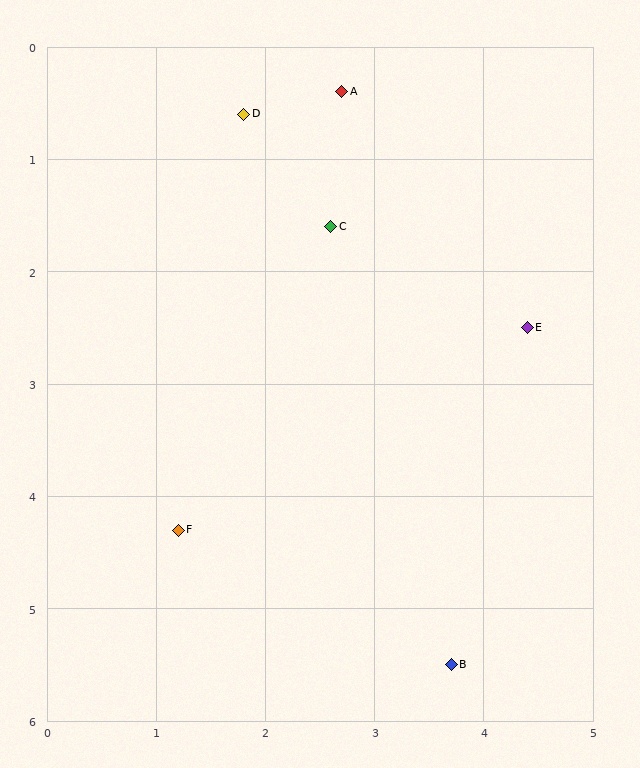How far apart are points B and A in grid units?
Points B and A are about 5.2 grid units apart.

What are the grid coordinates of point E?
Point E is at approximately (4.4, 2.5).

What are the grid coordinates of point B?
Point B is at approximately (3.7, 5.5).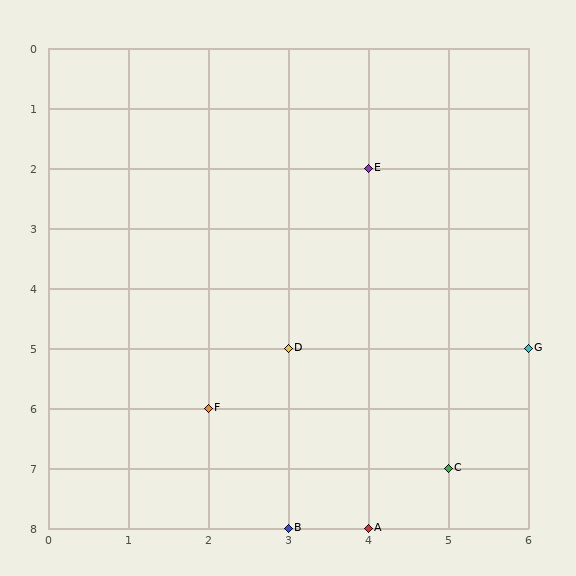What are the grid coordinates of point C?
Point C is at grid coordinates (5, 7).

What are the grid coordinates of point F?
Point F is at grid coordinates (2, 6).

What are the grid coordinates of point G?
Point G is at grid coordinates (6, 5).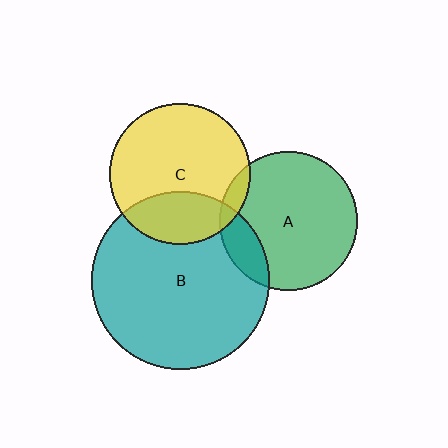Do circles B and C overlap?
Yes.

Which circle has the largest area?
Circle B (teal).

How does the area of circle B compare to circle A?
Approximately 1.7 times.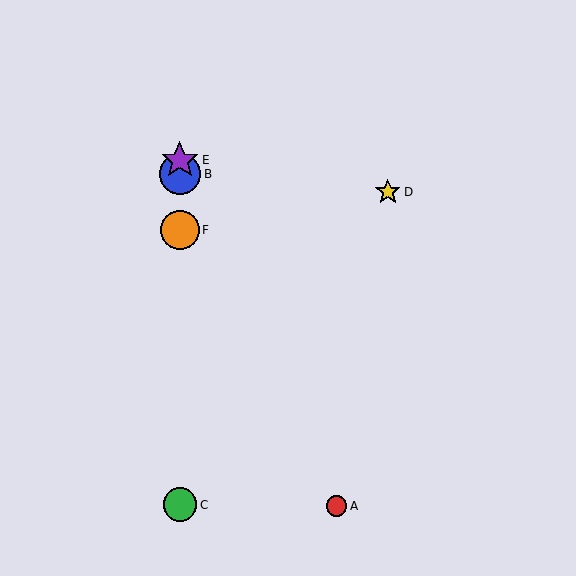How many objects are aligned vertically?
4 objects (B, C, E, F) are aligned vertically.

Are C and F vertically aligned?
Yes, both are at x≈180.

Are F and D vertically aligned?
No, F is at x≈180 and D is at x≈388.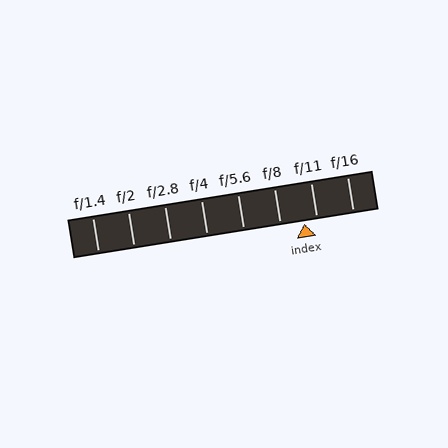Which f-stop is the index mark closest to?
The index mark is closest to f/11.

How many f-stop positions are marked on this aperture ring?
There are 8 f-stop positions marked.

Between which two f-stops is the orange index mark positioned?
The index mark is between f/8 and f/11.